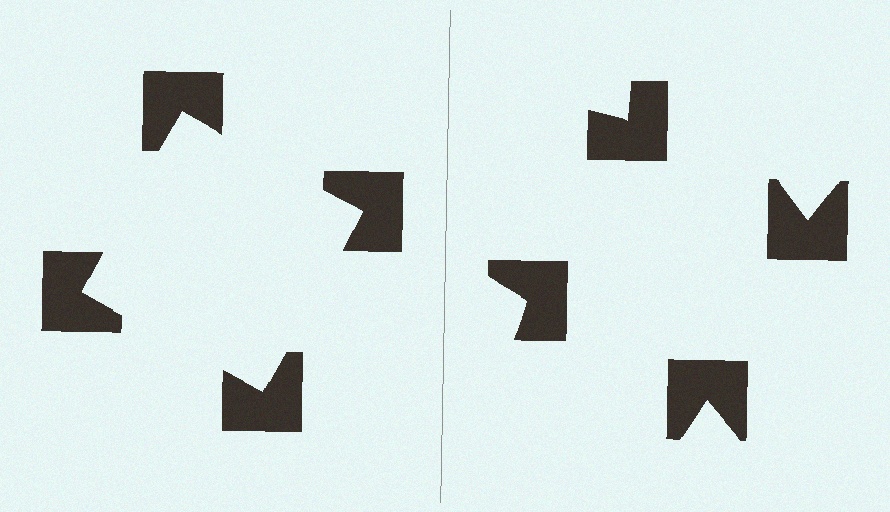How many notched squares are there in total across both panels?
8 — 4 on each side.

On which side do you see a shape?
An illusory square appears on the left side. On the right side the wedge cuts are rotated, so no coherent shape forms.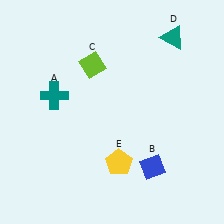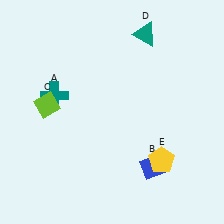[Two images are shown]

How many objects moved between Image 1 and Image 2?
3 objects moved between the two images.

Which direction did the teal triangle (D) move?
The teal triangle (D) moved left.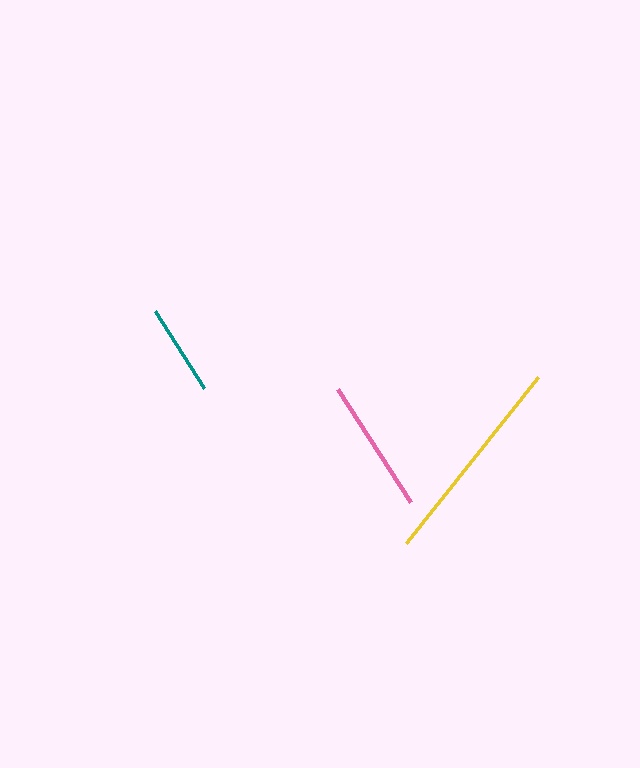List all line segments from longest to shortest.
From longest to shortest: yellow, pink, teal.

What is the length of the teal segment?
The teal segment is approximately 92 pixels long.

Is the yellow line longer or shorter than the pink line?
The yellow line is longer than the pink line.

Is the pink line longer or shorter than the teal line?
The pink line is longer than the teal line.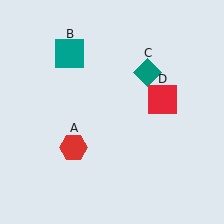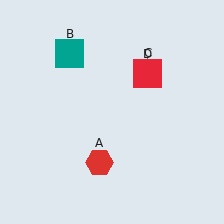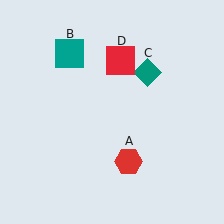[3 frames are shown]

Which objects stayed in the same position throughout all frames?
Teal square (object B) and teal diamond (object C) remained stationary.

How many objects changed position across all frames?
2 objects changed position: red hexagon (object A), red square (object D).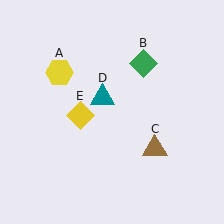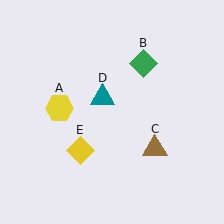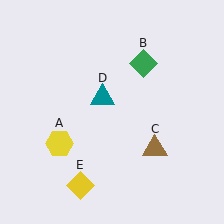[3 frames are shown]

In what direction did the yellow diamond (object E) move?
The yellow diamond (object E) moved down.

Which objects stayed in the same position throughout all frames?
Green diamond (object B) and brown triangle (object C) and teal triangle (object D) remained stationary.